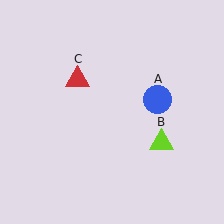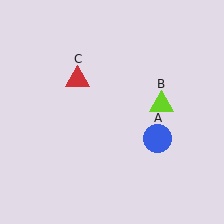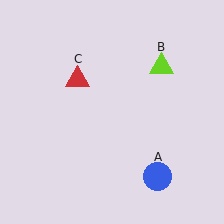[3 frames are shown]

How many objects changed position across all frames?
2 objects changed position: blue circle (object A), lime triangle (object B).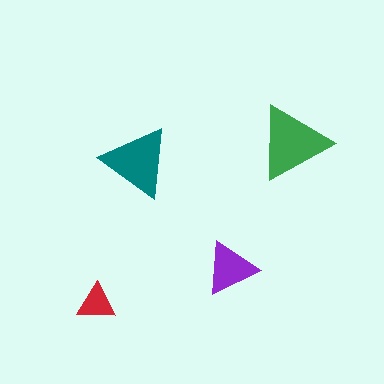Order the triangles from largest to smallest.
the green one, the teal one, the purple one, the red one.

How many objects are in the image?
There are 4 objects in the image.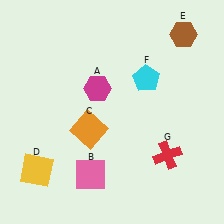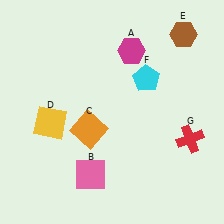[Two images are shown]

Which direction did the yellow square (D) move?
The yellow square (D) moved up.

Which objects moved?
The objects that moved are: the magenta hexagon (A), the yellow square (D), the red cross (G).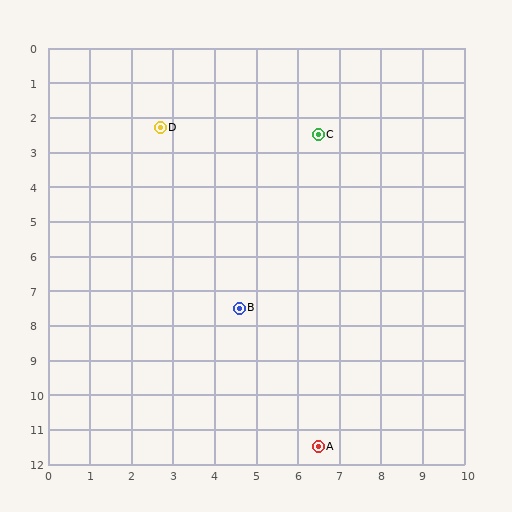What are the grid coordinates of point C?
Point C is at approximately (6.5, 2.5).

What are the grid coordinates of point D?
Point D is at approximately (2.7, 2.3).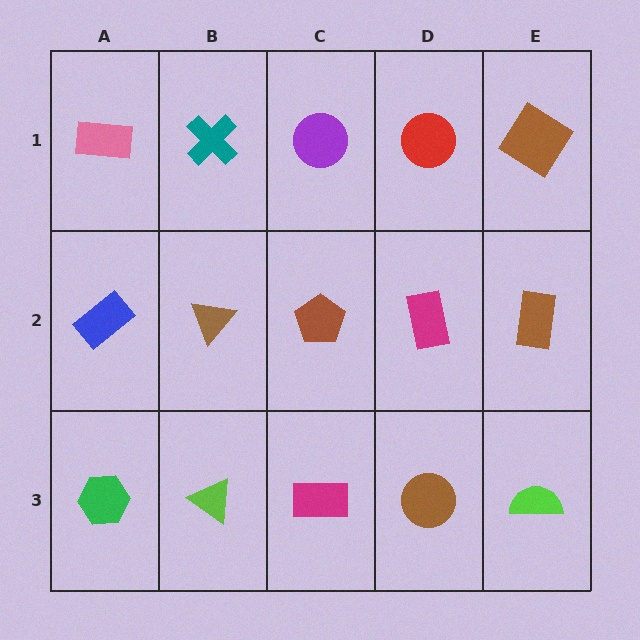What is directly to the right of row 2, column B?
A brown pentagon.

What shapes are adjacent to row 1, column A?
A blue rectangle (row 2, column A), a teal cross (row 1, column B).